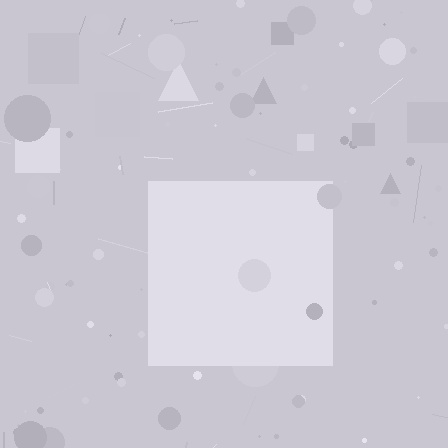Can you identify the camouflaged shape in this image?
The camouflaged shape is a square.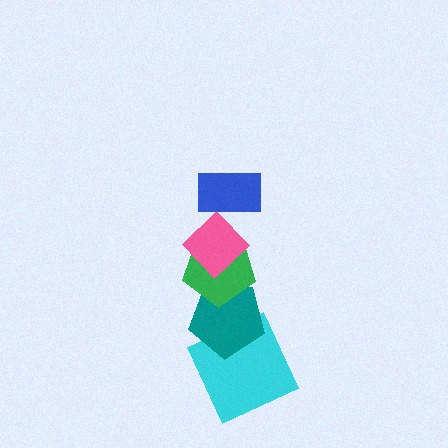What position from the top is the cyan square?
The cyan square is 5th from the top.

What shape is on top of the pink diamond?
The blue rectangle is on top of the pink diamond.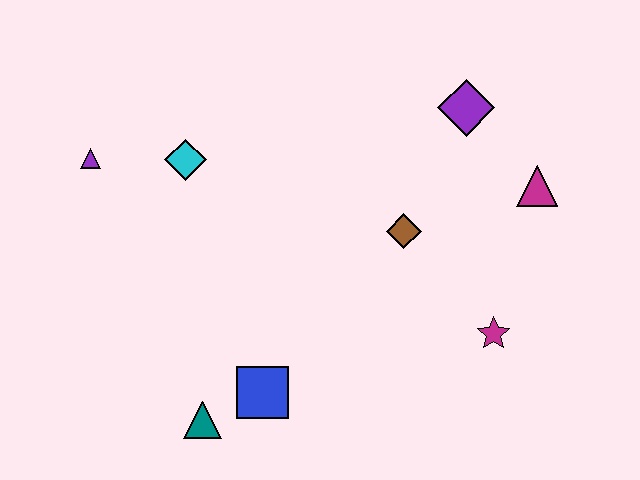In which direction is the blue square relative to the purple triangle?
The blue square is below the purple triangle.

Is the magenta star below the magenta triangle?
Yes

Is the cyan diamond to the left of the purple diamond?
Yes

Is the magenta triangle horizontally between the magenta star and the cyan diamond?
No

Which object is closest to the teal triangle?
The blue square is closest to the teal triangle.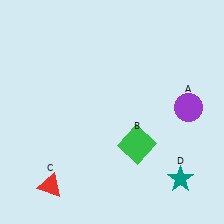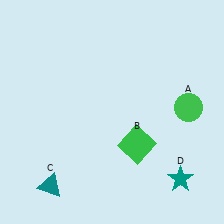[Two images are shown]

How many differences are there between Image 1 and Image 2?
There are 2 differences between the two images.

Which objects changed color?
A changed from purple to green. C changed from red to teal.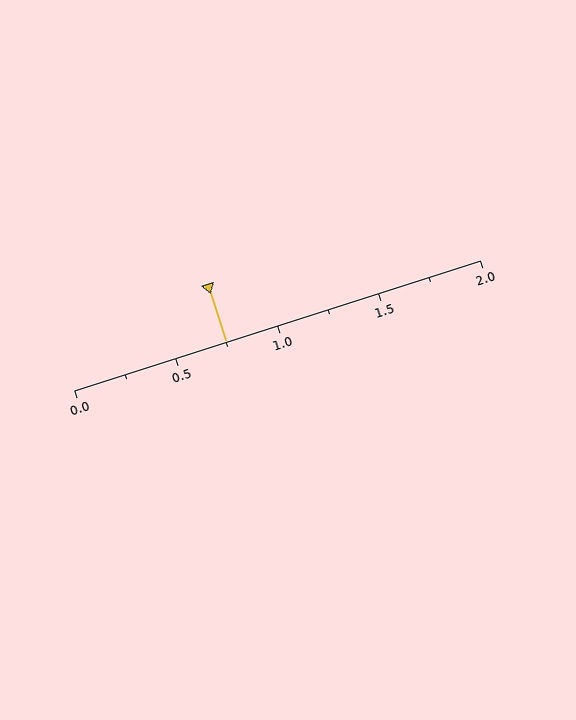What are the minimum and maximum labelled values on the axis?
The axis runs from 0.0 to 2.0.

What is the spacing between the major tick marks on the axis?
The major ticks are spaced 0.5 apart.